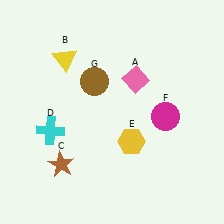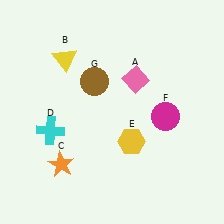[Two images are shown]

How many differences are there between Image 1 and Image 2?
There is 1 difference between the two images.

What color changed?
The star (C) changed from brown in Image 1 to orange in Image 2.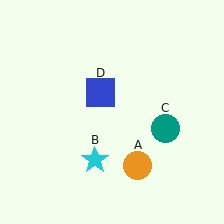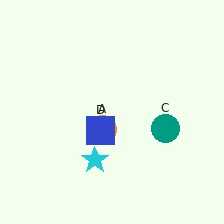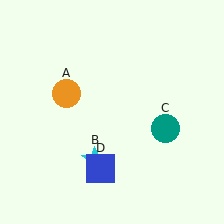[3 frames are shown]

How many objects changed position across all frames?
2 objects changed position: orange circle (object A), blue square (object D).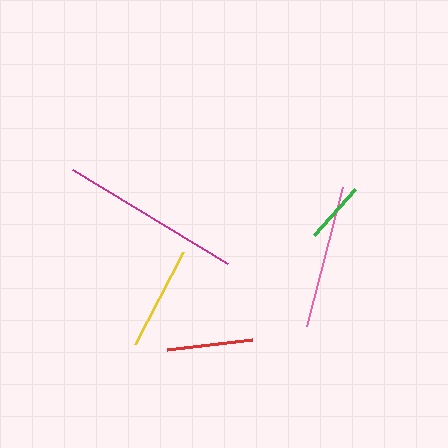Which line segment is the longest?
The magenta line is the longest at approximately 181 pixels.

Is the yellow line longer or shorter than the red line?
The yellow line is longer than the red line.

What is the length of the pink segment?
The pink segment is approximately 144 pixels long.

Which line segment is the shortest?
The green line is the shortest at approximately 61 pixels.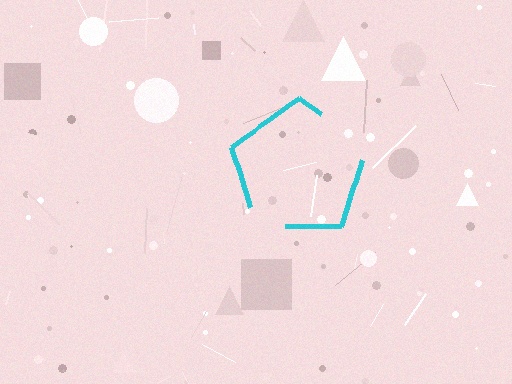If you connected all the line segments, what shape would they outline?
They would outline a pentagon.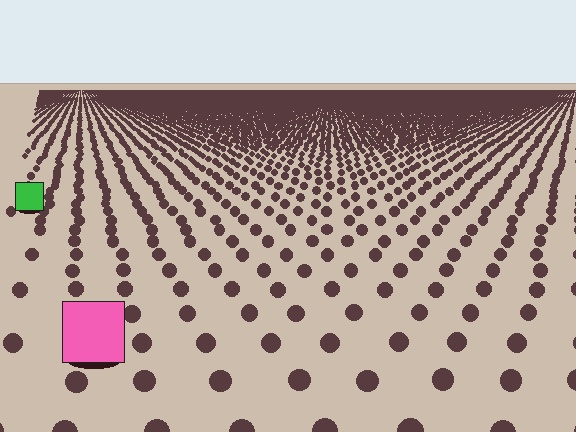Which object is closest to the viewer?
The pink square is closest. The texture marks near it are larger and more spread out.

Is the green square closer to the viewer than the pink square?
No. The pink square is closer — you can tell from the texture gradient: the ground texture is coarser near it.